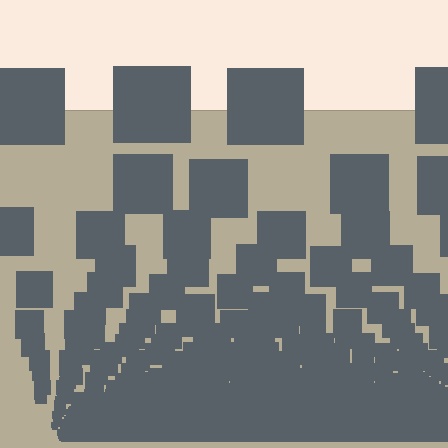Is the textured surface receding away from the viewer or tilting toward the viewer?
The surface appears to tilt toward the viewer. Texture elements get larger and sparser toward the top.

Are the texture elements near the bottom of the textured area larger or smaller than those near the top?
Smaller. The gradient is inverted — elements near the bottom are smaller and denser.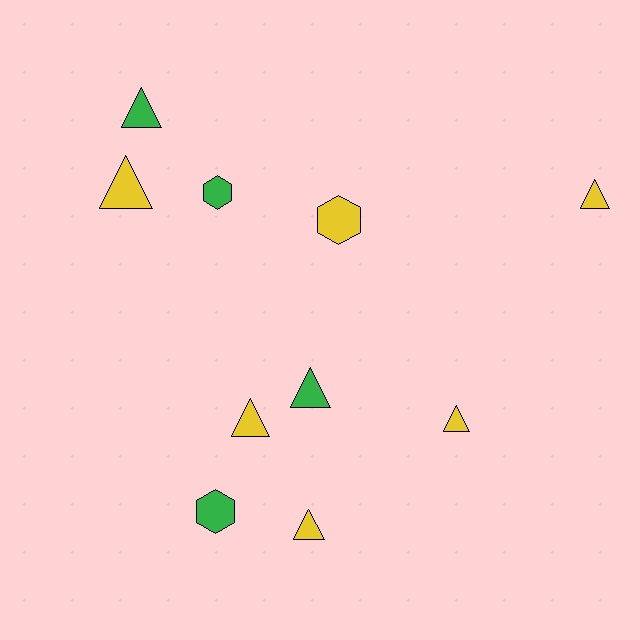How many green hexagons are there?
There are 2 green hexagons.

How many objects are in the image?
There are 10 objects.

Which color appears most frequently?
Yellow, with 6 objects.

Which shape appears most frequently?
Triangle, with 7 objects.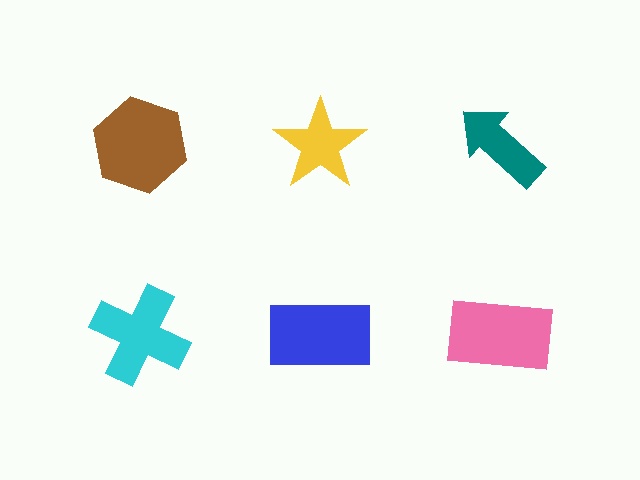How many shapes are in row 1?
3 shapes.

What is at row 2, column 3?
A pink rectangle.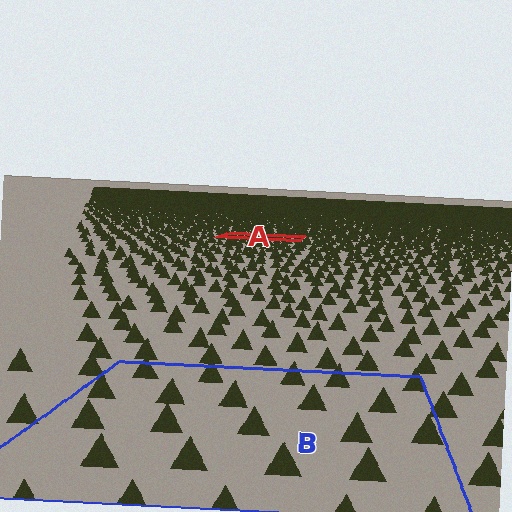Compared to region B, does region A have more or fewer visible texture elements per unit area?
Region A has more texture elements per unit area — they are packed more densely because it is farther away.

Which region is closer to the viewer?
Region B is closer. The texture elements there are larger and more spread out.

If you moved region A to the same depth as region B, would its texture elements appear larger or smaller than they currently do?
They would appear larger. At a closer depth, the same texture elements are projected at a bigger on-screen size.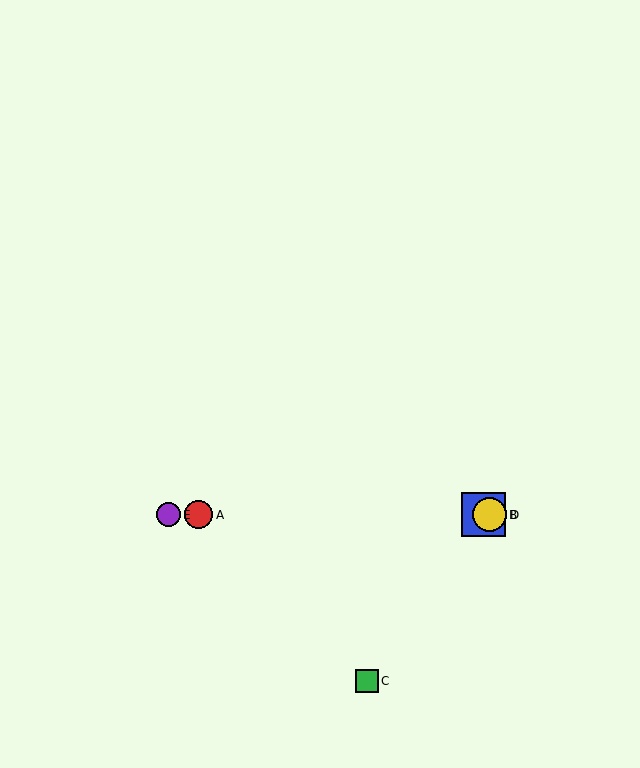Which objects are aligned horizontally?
Objects A, B, D, E are aligned horizontally.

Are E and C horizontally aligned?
No, E is at y≈515 and C is at y≈681.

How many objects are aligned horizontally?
4 objects (A, B, D, E) are aligned horizontally.